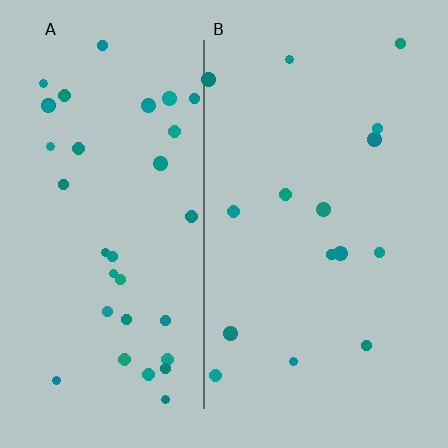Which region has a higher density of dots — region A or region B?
A (the left).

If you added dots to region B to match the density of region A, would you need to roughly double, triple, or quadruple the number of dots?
Approximately double.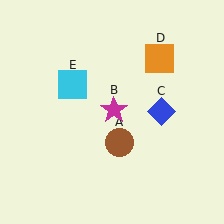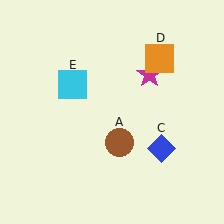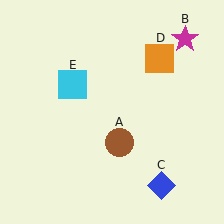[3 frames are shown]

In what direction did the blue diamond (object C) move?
The blue diamond (object C) moved down.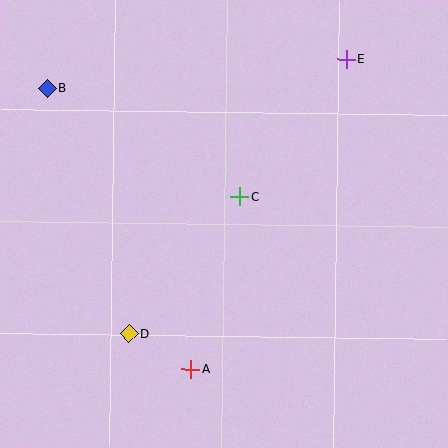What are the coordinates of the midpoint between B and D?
The midpoint between B and D is at (88, 211).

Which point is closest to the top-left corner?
Point B is closest to the top-left corner.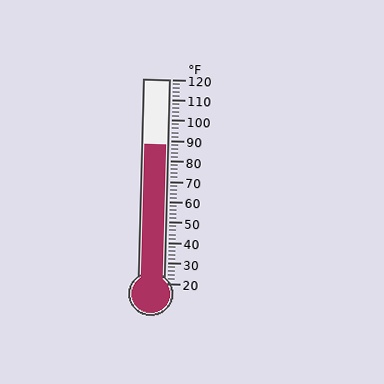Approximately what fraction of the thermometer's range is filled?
The thermometer is filled to approximately 70% of its range.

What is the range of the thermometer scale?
The thermometer scale ranges from 20°F to 120°F.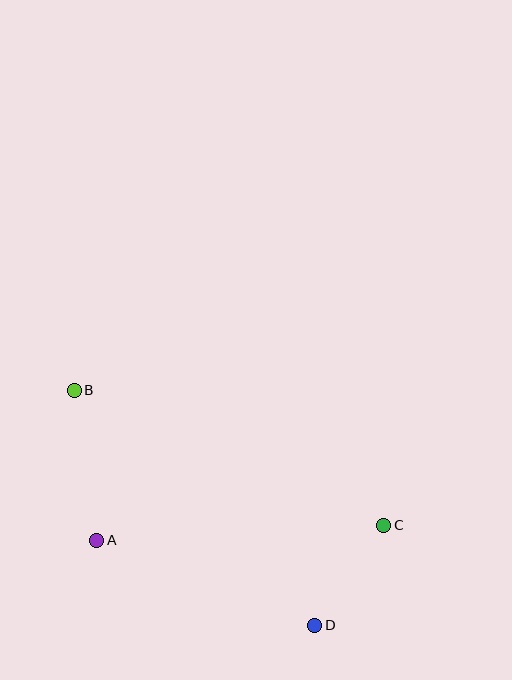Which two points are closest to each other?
Points C and D are closest to each other.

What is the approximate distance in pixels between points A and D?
The distance between A and D is approximately 234 pixels.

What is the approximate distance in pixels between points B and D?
The distance between B and D is approximately 336 pixels.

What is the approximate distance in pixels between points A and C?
The distance between A and C is approximately 287 pixels.